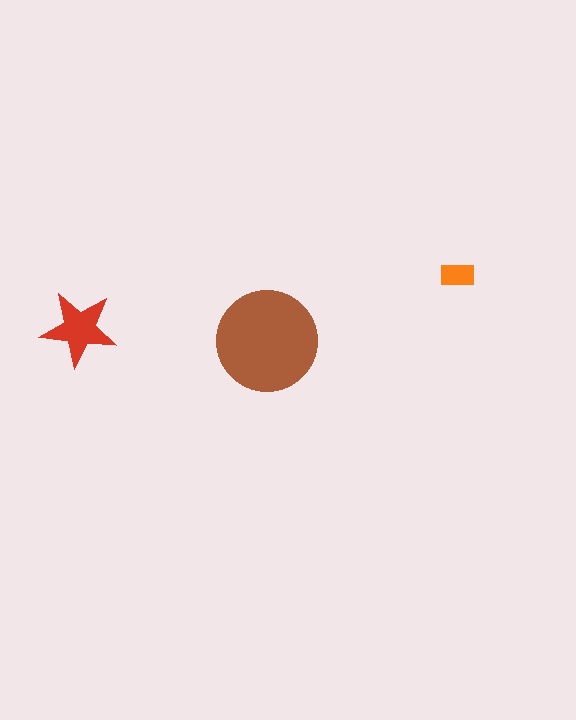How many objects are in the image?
There are 3 objects in the image.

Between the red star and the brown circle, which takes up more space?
The brown circle.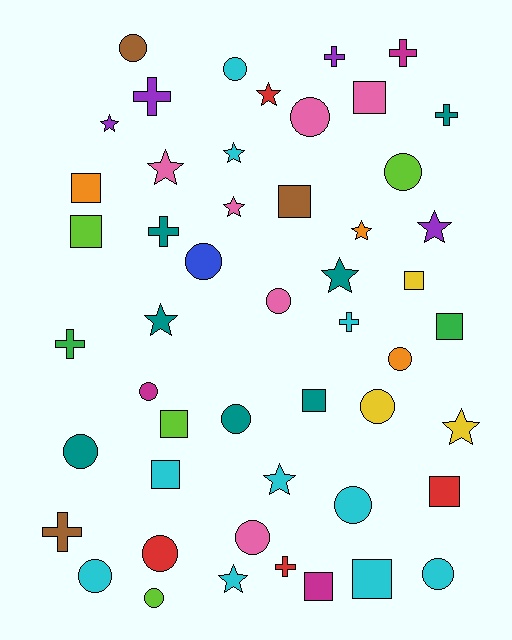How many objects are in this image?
There are 50 objects.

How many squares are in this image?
There are 12 squares.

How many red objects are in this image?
There are 4 red objects.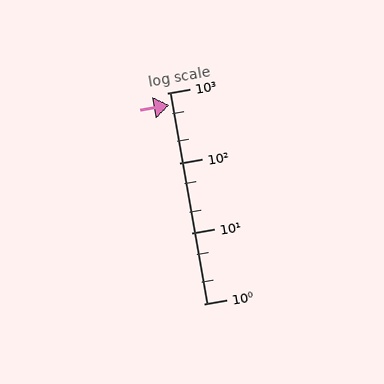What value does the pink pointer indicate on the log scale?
The pointer indicates approximately 660.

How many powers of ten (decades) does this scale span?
The scale spans 3 decades, from 1 to 1000.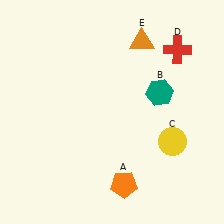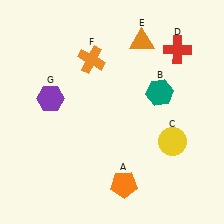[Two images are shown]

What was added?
An orange cross (F), a purple hexagon (G) were added in Image 2.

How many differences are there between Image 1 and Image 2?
There are 2 differences between the two images.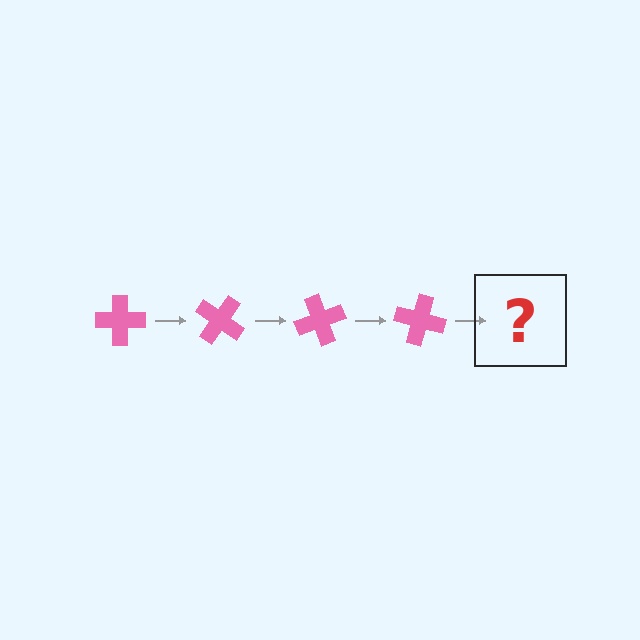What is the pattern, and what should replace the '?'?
The pattern is that the cross rotates 35 degrees each step. The '?' should be a pink cross rotated 140 degrees.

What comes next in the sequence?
The next element should be a pink cross rotated 140 degrees.